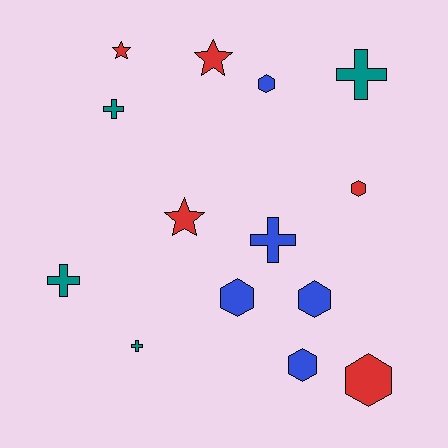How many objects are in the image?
There are 14 objects.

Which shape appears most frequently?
Hexagon, with 6 objects.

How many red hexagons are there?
There are 2 red hexagons.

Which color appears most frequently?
Red, with 5 objects.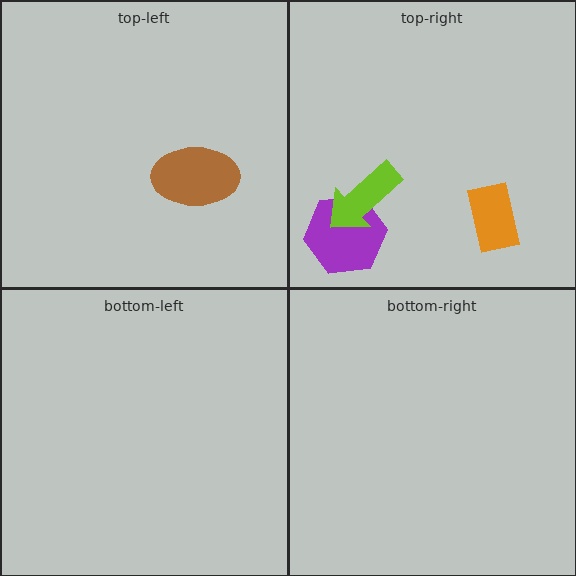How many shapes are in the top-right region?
3.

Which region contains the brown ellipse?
The top-left region.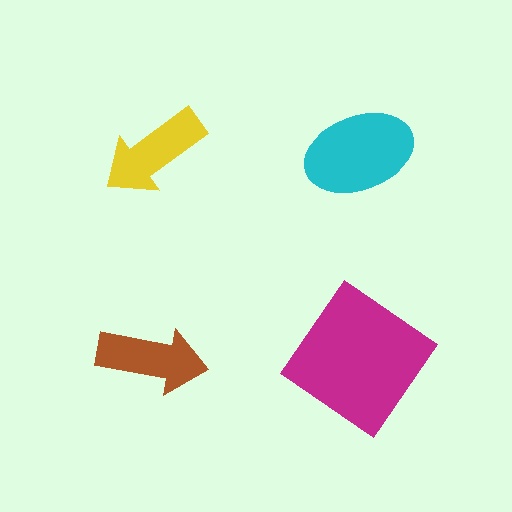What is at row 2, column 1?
A brown arrow.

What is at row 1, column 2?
A cyan ellipse.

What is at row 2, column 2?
A magenta diamond.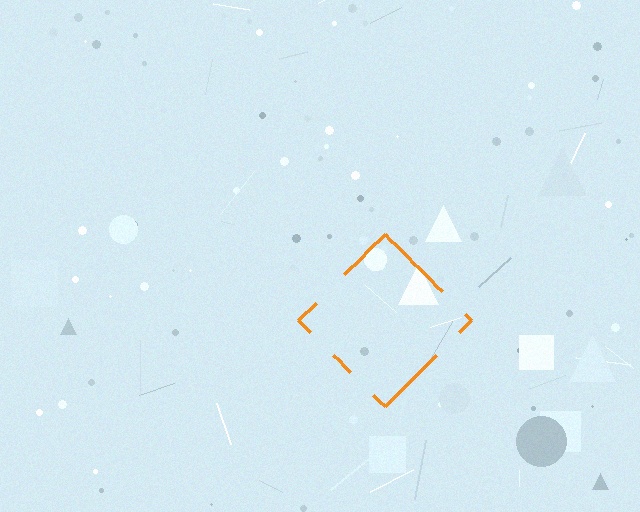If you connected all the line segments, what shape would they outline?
They would outline a diamond.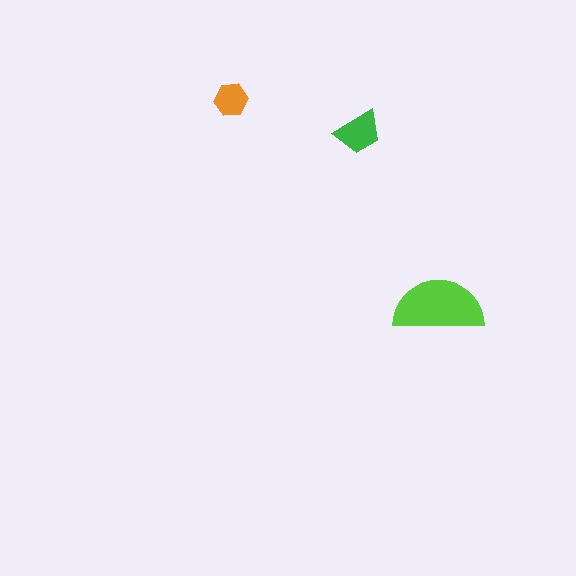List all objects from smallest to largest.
The orange hexagon, the green trapezoid, the lime semicircle.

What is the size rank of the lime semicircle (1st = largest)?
1st.